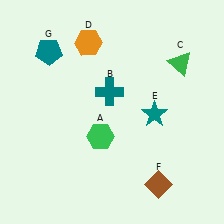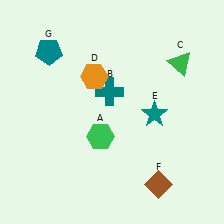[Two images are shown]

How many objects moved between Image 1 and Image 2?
1 object moved between the two images.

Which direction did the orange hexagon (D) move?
The orange hexagon (D) moved down.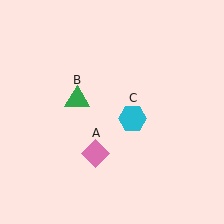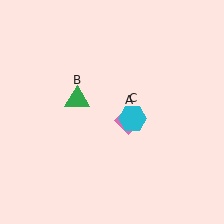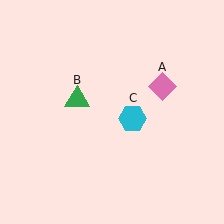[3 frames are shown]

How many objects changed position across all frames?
1 object changed position: pink diamond (object A).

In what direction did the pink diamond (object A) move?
The pink diamond (object A) moved up and to the right.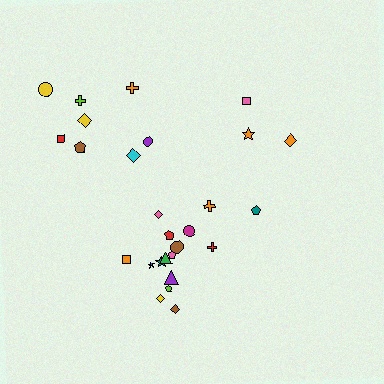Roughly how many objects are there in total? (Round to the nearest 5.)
Roughly 25 objects in total.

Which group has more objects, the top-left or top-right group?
The top-left group.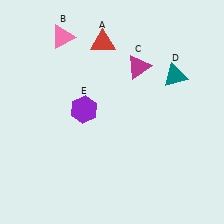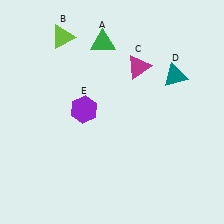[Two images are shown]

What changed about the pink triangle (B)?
In Image 1, B is pink. In Image 2, it changed to lime.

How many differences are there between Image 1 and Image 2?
There are 2 differences between the two images.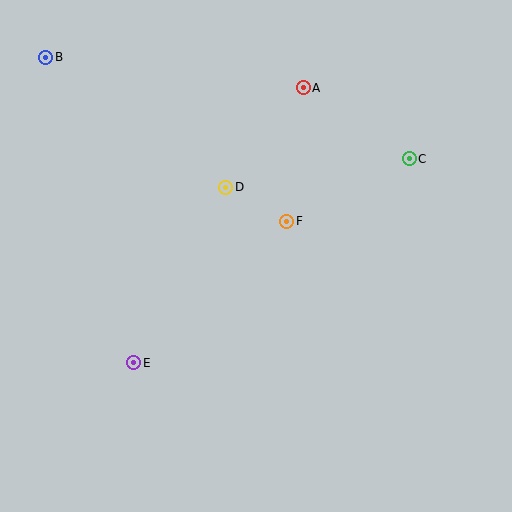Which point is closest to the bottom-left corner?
Point E is closest to the bottom-left corner.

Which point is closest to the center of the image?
Point F at (287, 221) is closest to the center.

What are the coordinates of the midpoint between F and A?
The midpoint between F and A is at (295, 155).